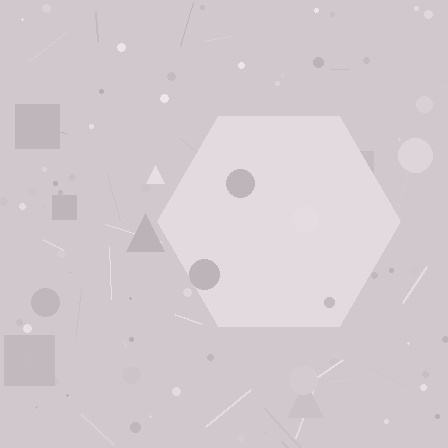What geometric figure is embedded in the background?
A hexagon is embedded in the background.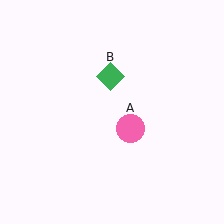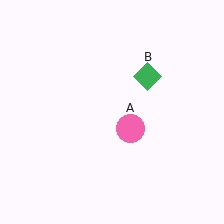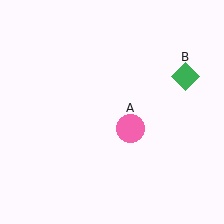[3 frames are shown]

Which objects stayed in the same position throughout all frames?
Pink circle (object A) remained stationary.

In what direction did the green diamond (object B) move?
The green diamond (object B) moved right.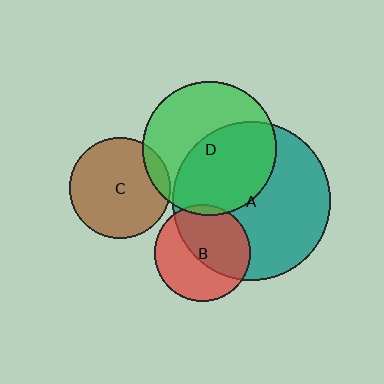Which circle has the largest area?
Circle A (teal).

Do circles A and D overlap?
Yes.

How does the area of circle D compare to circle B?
Approximately 1.9 times.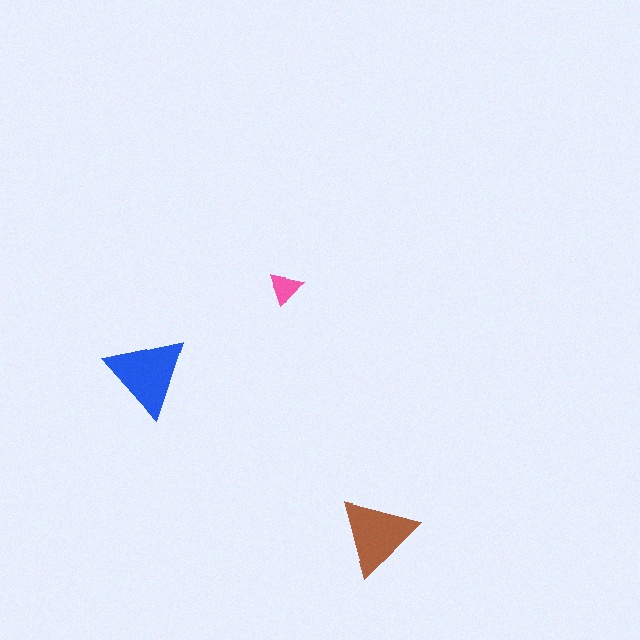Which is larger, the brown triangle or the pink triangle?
The brown one.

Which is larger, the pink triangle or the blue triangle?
The blue one.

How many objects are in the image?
There are 3 objects in the image.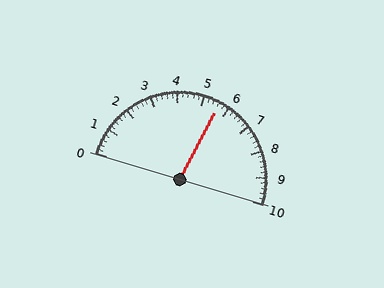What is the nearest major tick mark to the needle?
The nearest major tick mark is 6.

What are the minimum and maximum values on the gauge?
The gauge ranges from 0 to 10.